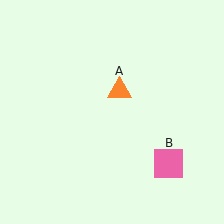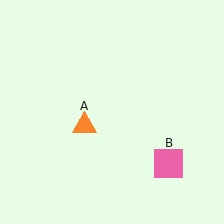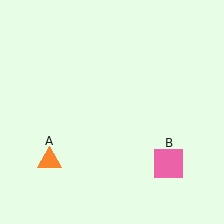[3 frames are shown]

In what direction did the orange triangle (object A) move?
The orange triangle (object A) moved down and to the left.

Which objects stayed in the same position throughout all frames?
Pink square (object B) remained stationary.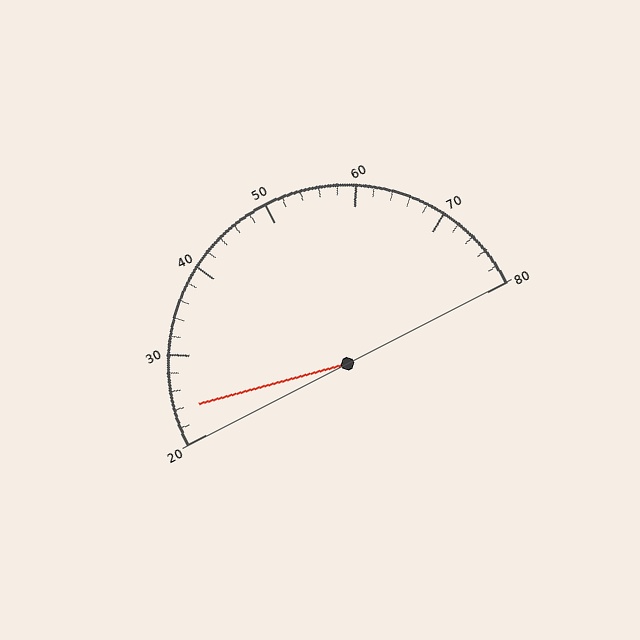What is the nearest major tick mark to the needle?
The nearest major tick mark is 20.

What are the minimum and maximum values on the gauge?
The gauge ranges from 20 to 80.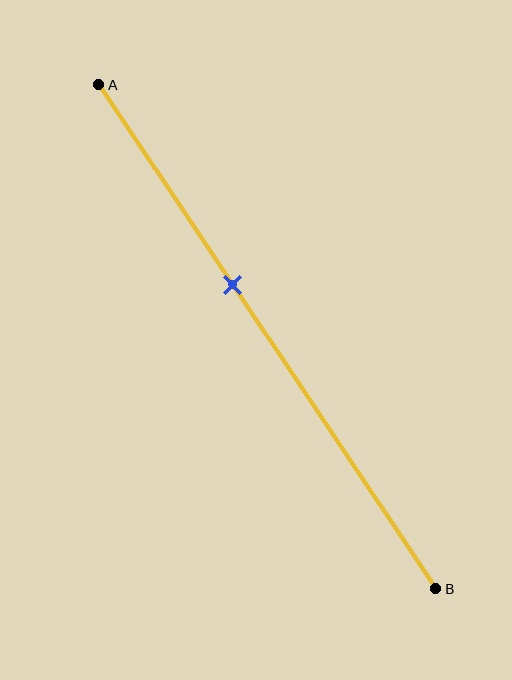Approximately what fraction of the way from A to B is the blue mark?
The blue mark is approximately 40% of the way from A to B.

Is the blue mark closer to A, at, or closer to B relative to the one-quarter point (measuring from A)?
The blue mark is closer to point B than the one-quarter point of segment AB.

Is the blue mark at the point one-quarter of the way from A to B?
No, the mark is at about 40% from A, not at the 25% one-quarter point.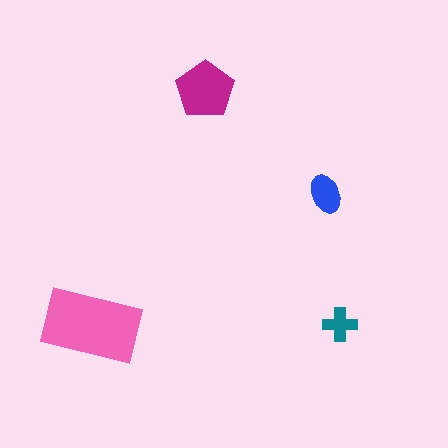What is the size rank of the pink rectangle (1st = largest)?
1st.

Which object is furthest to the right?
The teal cross is rightmost.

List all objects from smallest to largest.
The teal cross, the blue ellipse, the magenta pentagon, the pink rectangle.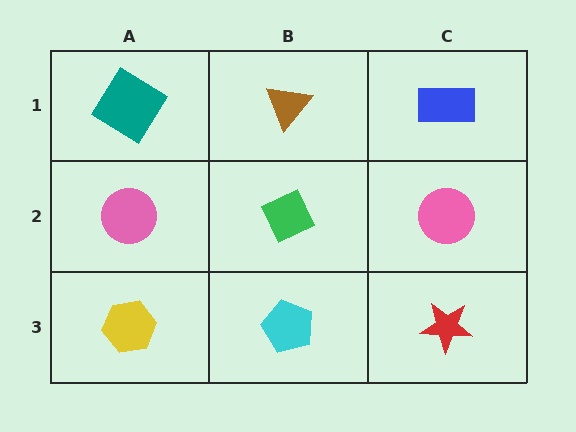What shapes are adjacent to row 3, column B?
A green diamond (row 2, column B), a yellow hexagon (row 3, column A), a red star (row 3, column C).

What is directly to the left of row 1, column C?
A brown triangle.